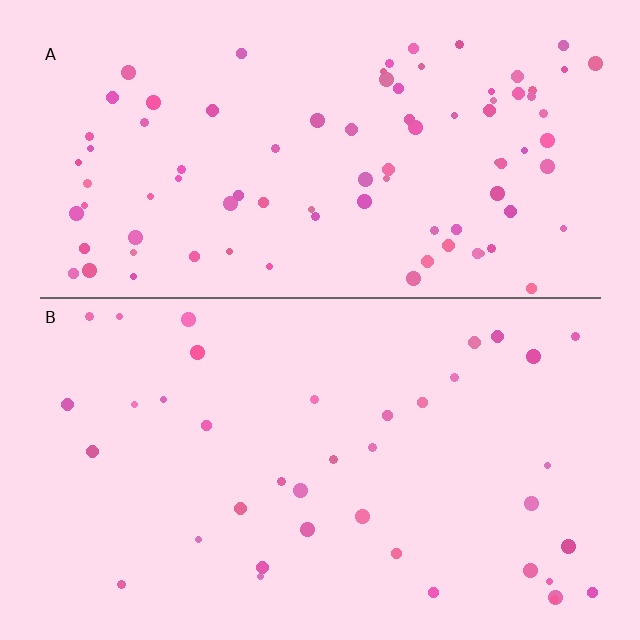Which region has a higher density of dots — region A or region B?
A (the top).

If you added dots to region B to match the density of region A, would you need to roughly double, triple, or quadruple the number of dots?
Approximately double.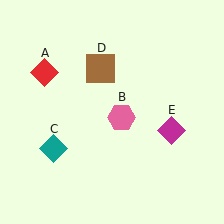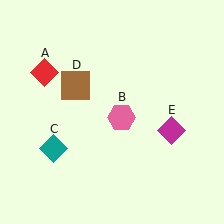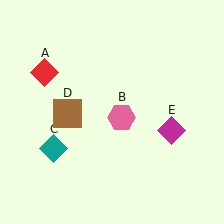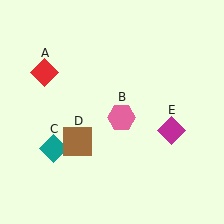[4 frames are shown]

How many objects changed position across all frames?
1 object changed position: brown square (object D).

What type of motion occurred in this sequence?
The brown square (object D) rotated counterclockwise around the center of the scene.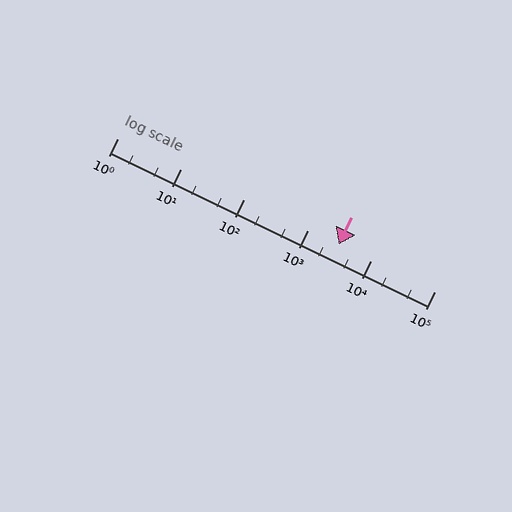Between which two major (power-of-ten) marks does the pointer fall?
The pointer is between 1000 and 10000.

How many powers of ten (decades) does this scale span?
The scale spans 5 decades, from 1 to 100000.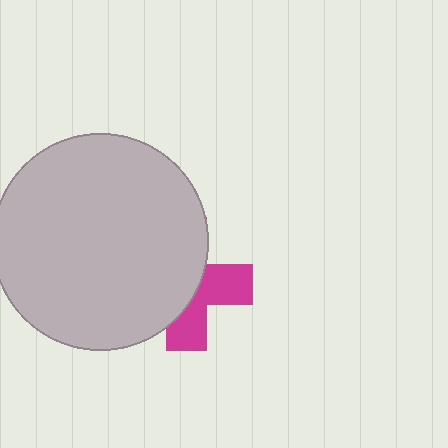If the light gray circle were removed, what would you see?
You would see the complete magenta cross.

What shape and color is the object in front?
The object in front is a light gray circle.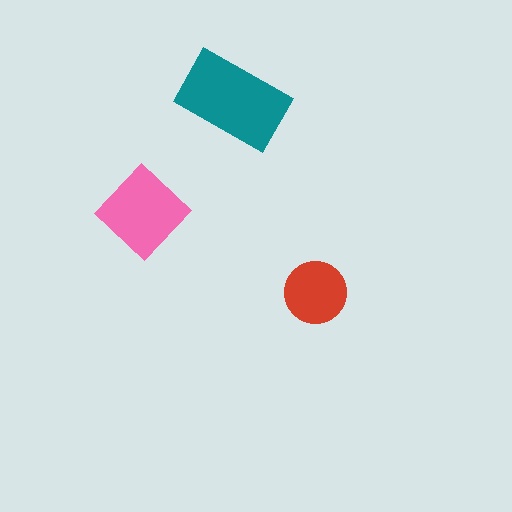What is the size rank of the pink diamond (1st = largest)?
2nd.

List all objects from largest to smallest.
The teal rectangle, the pink diamond, the red circle.